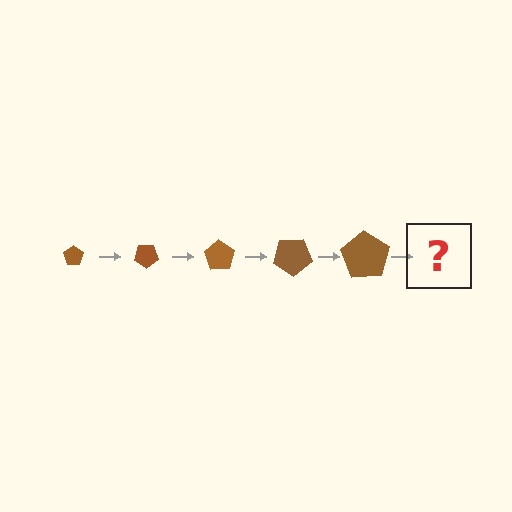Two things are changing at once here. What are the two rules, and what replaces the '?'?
The two rules are that the pentagon grows larger each step and it rotates 35 degrees each step. The '?' should be a pentagon, larger than the previous one and rotated 175 degrees from the start.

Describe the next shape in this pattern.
It should be a pentagon, larger than the previous one and rotated 175 degrees from the start.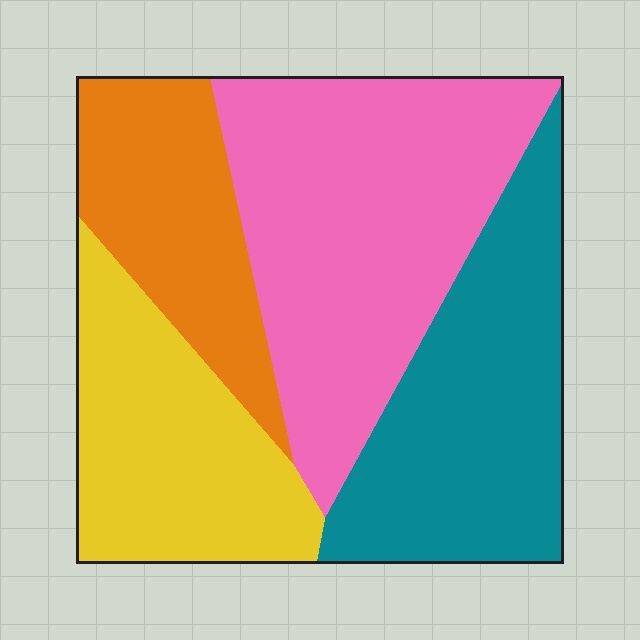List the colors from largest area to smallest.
From largest to smallest: pink, teal, yellow, orange.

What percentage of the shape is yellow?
Yellow covers around 20% of the shape.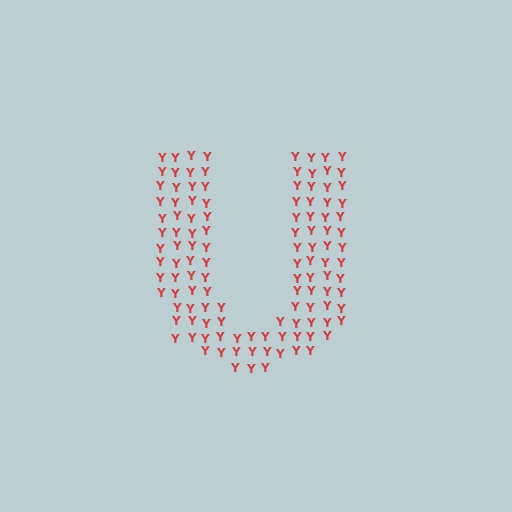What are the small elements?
The small elements are letter Y's.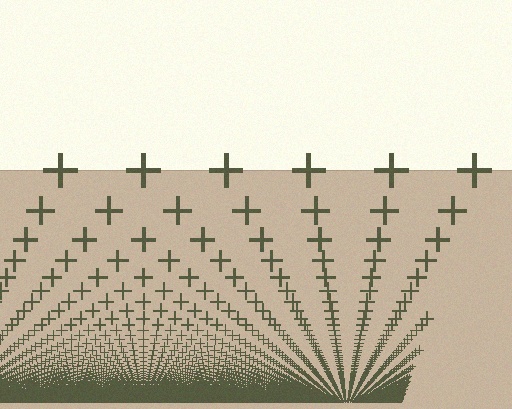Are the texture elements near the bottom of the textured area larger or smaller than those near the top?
Smaller. The gradient is inverted — elements near the bottom are smaller and denser.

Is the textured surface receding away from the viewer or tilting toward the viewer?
The surface appears to tilt toward the viewer. Texture elements get larger and sparser toward the top.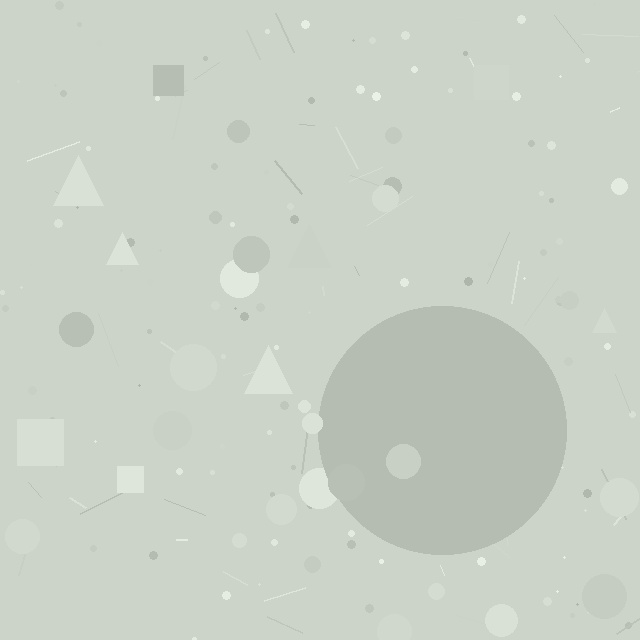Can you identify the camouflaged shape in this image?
The camouflaged shape is a circle.